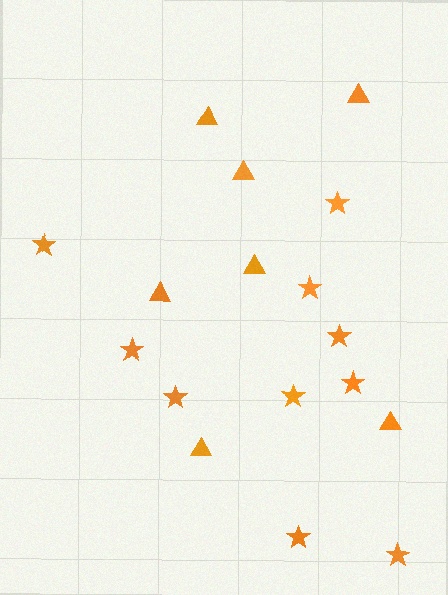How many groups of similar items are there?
There are 2 groups: one group of triangles (7) and one group of stars (10).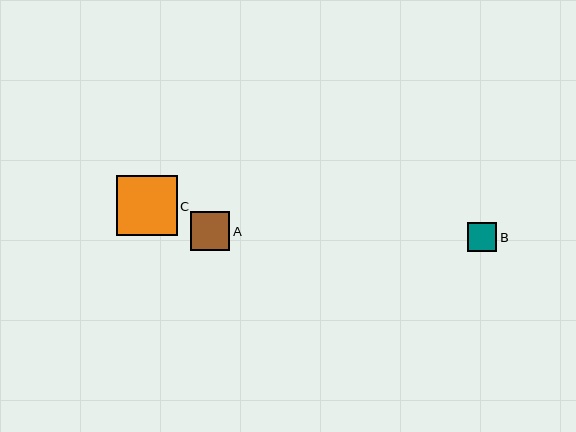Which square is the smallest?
Square B is the smallest with a size of approximately 29 pixels.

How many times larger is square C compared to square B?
Square C is approximately 2.1 times the size of square B.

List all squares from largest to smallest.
From largest to smallest: C, A, B.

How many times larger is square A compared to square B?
Square A is approximately 1.3 times the size of square B.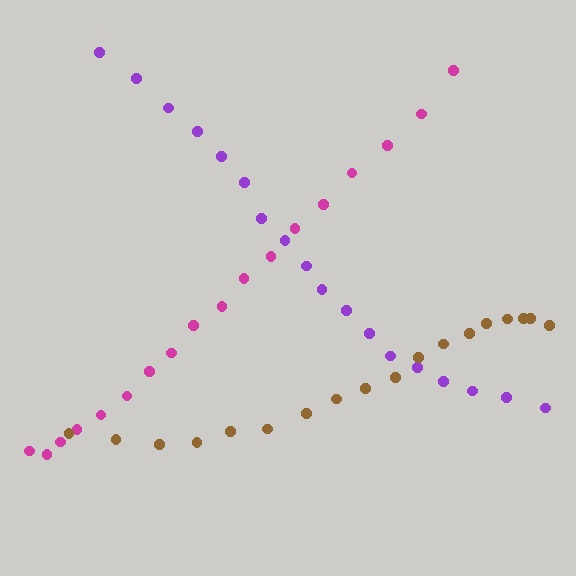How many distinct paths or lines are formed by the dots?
There are 3 distinct paths.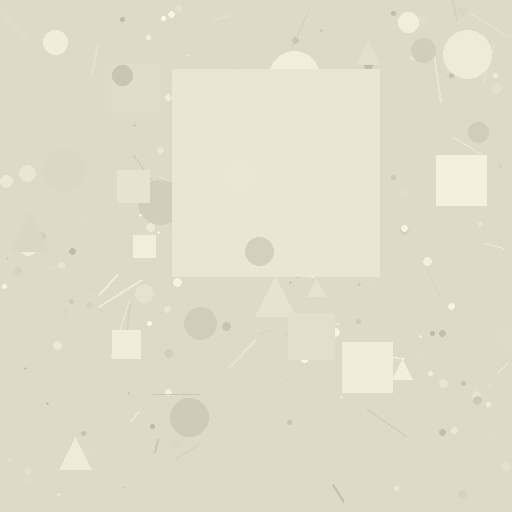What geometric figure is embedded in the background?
A square is embedded in the background.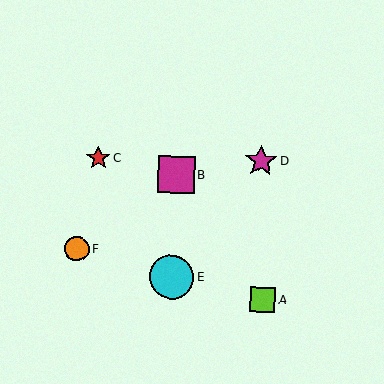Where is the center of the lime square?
The center of the lime square is at (263, 300).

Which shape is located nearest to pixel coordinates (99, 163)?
The red star (labeled C) at (98, 158) is nearest to that location.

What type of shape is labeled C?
Shape C is a red star.